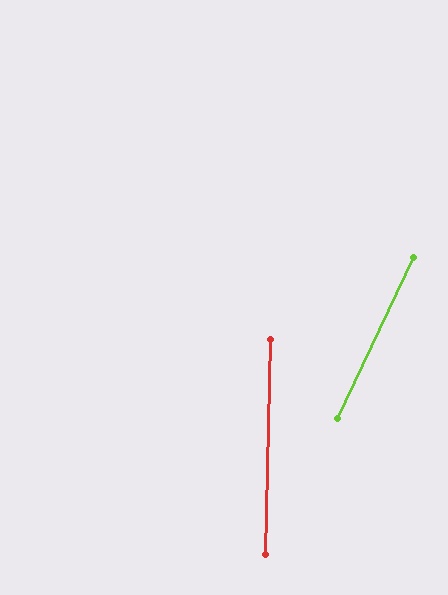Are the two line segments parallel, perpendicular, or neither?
Neither parallel nor perpendicular — they differ by about 24°.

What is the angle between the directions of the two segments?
Approximately 24 degrees.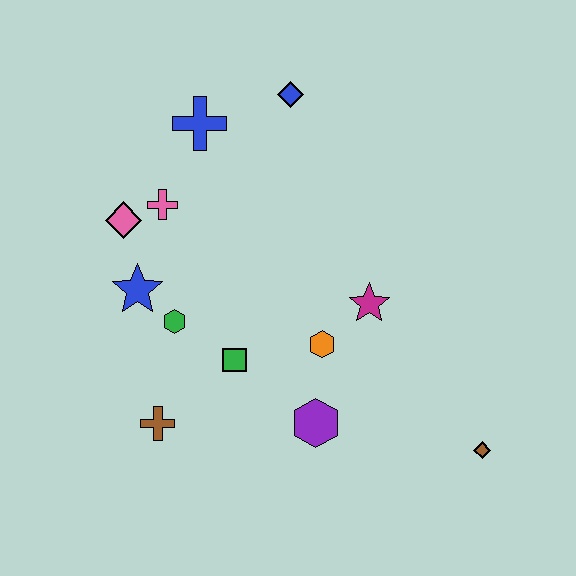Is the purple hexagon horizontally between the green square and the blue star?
No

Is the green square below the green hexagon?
Yes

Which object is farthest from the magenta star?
The pink diamond is farthest from the magenta star.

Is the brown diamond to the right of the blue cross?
Yes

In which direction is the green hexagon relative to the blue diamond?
The green hexagon is below the blue diamond.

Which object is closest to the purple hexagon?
The orange hexagon is closest to the purple hexagon.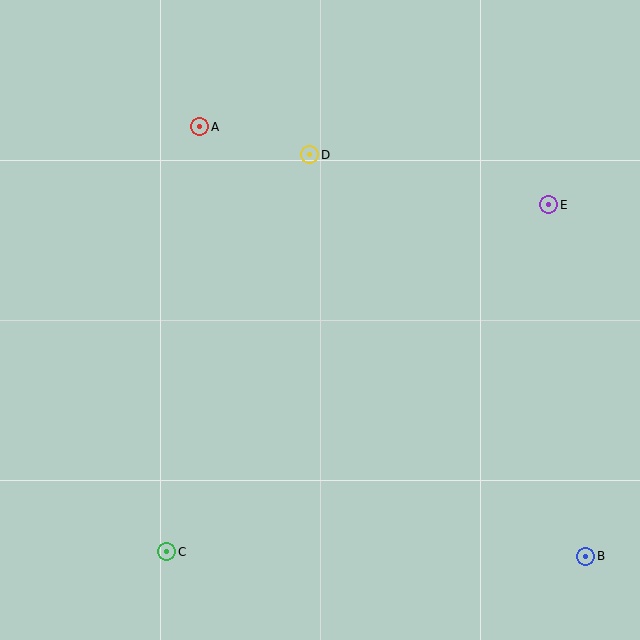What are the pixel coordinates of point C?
Point C is at (167, 552).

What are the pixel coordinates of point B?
Point B is at (586, 556).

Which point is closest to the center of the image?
Point D at (310, 155) is closest to the center.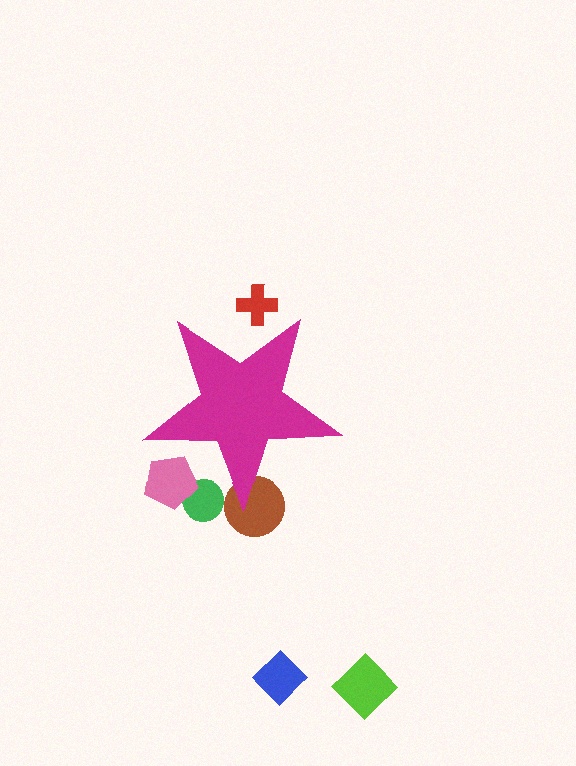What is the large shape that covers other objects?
A magenta star.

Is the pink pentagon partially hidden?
Yes, the pink pentagon is partially hidden behind the magenta star.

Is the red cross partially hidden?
Yes, the red cross is partially hidden behind the magenta star.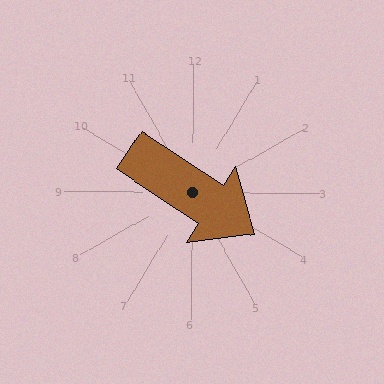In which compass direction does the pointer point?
Southeast.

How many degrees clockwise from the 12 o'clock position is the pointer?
Approximately 123 degrees.